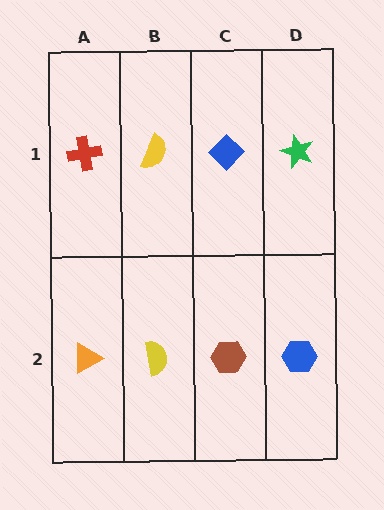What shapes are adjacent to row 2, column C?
A blue diamond (row 1, column C), a yellow semicircle (row 2, column B), a blue hexagon (row 2, column D).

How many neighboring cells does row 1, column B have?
3.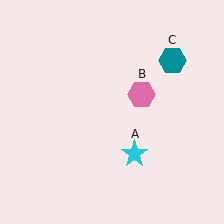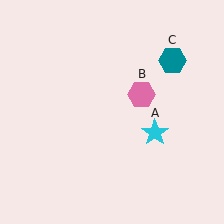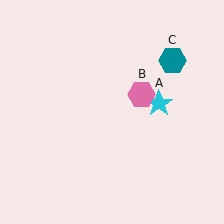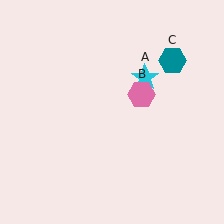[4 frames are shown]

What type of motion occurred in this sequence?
The cyan star (object A) rotated counterclockwise around the center of the scene.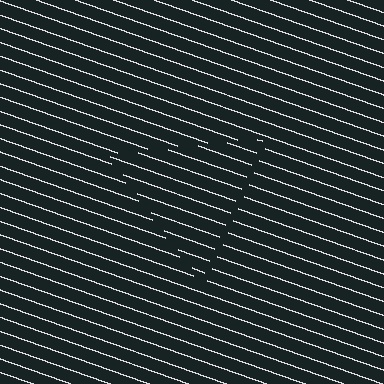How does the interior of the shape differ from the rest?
The interior of the shape contains the same grating, shifted by half a period — the contour is defined by the phase discontinuity where line-ends from the inner and outer gratings abut.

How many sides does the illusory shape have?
3 sides — the line-ends trace a triangle.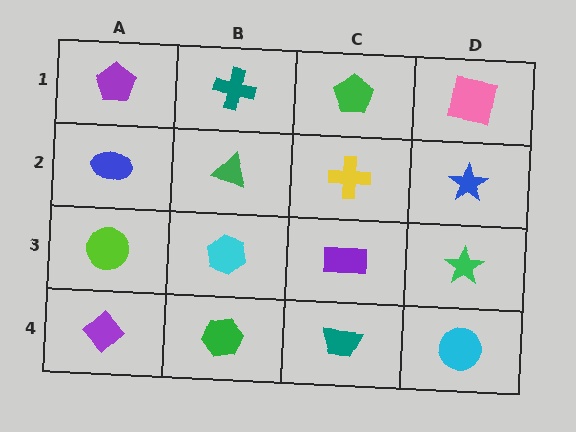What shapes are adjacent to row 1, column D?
A blue star (row 2, column D), a green pentagon (row 1, column C).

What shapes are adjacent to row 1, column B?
A green triangle (row 2, column B), a purple pentagon (row 1, column A), a green pentagon (row 1, column C).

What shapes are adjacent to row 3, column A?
A blue ellipse (row 2, column A), a purple diamond (row 4, column A), a cyan hexagon (row 3, column B).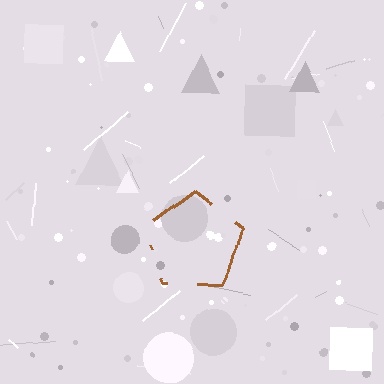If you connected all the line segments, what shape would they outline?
They would outline a pentagon.